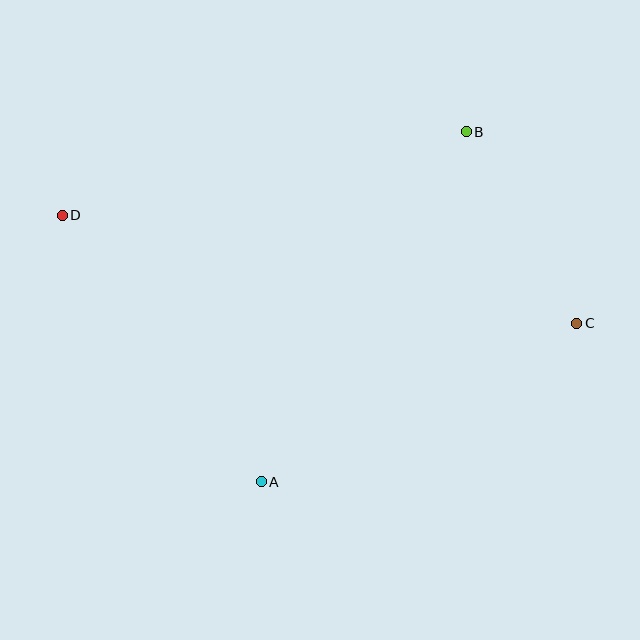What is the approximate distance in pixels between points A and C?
The distance between A and C is approximately 353 pixels.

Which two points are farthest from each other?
Points C and D are farthest from each other.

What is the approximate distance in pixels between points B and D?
The distance between B and D is approximately 413 pixels.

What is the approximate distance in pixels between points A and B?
The distance between A and B is approximately 406 pixels.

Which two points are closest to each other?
Points B and C are closest to each other.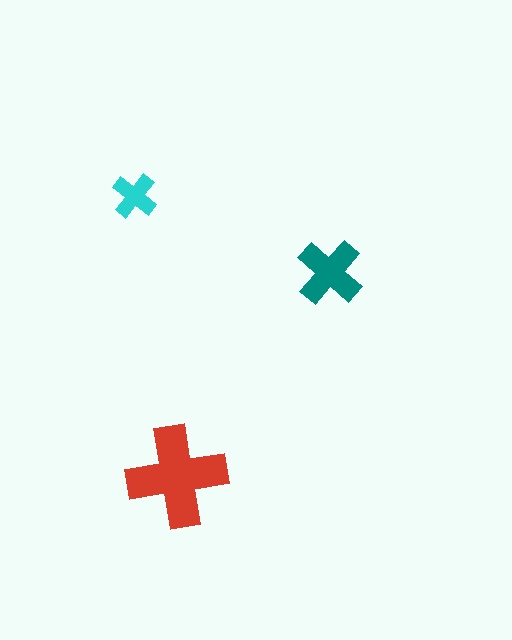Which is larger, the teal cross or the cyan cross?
The teal one.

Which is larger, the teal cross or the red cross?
The red one.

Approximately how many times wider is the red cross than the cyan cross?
About 2 times wider.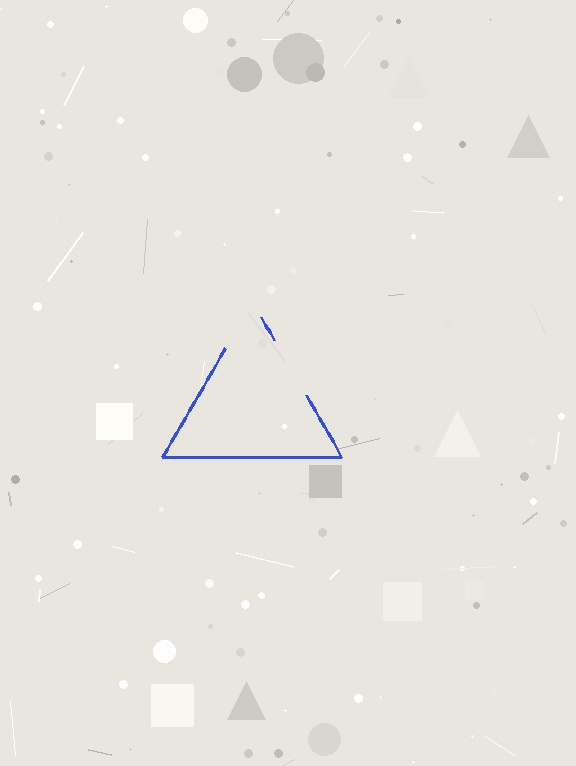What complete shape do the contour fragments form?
The contour fragments form a triangle.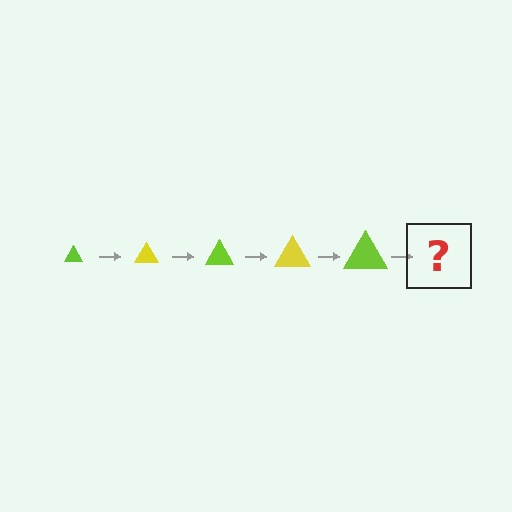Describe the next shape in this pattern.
It should be a yellow triangle, larger than the previous one.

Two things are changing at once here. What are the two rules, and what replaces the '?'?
The two rules are that the triangle grows larger each step and the color cycles through lime and yellow. The '?' should be a yellow triangle, larger than the previous one.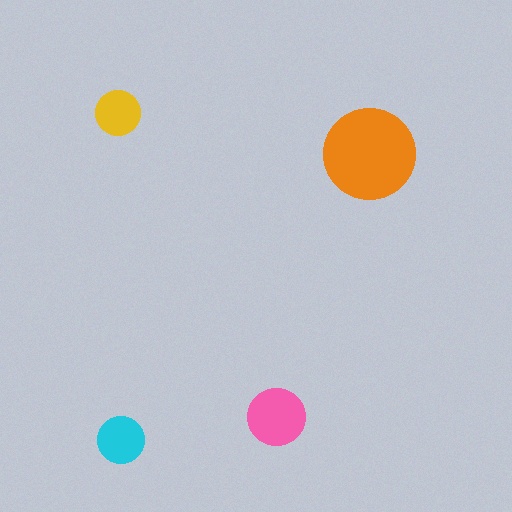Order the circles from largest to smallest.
the orange one, the pink one, the cyan one, the yellow one.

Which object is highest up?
The yellow circle is topmost.